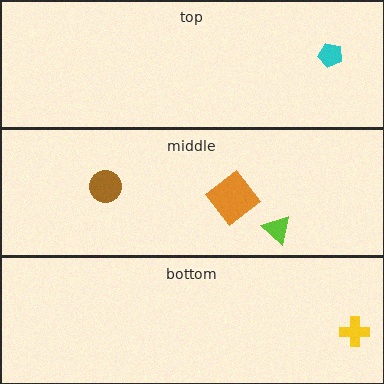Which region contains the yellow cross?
The bottom region.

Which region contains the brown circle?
The middle region.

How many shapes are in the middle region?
3.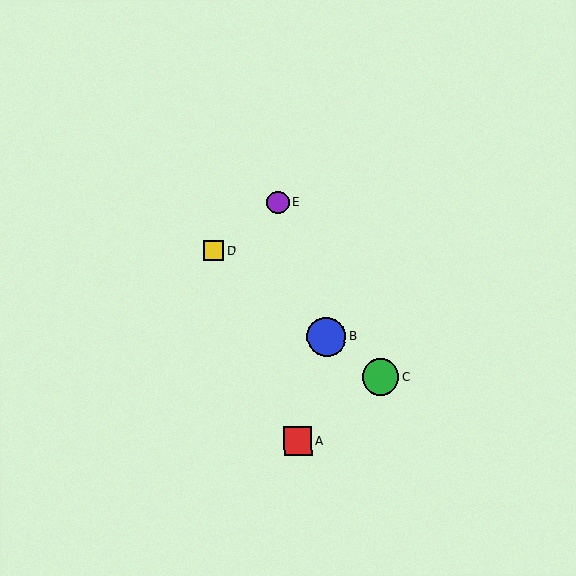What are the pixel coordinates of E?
Object E is at (278, 203).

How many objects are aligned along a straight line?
3 objects (B, C, D) are aligned along a straight line.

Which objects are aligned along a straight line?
Objects B, C, D are aligned along a straight line.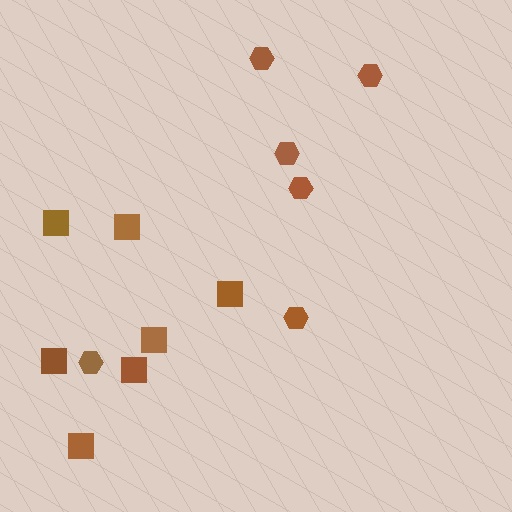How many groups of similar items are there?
There are 2 groups: one group of squares (7) and one group of hexagons (6).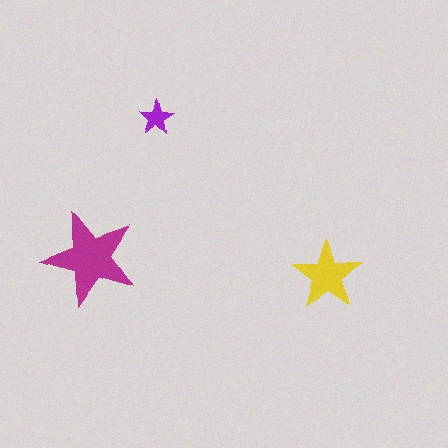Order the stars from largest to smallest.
the magenta one, the yellow one, the purple one.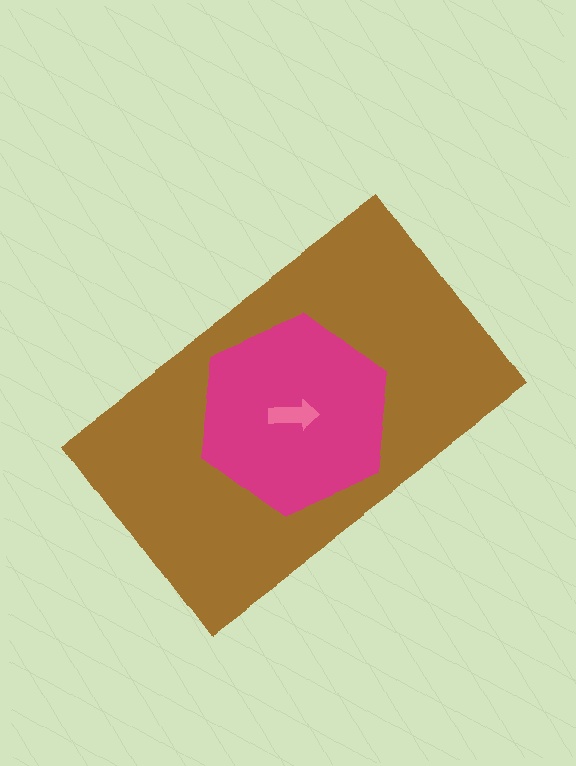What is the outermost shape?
The brown rectangle.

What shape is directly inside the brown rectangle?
The magenta hexagon.